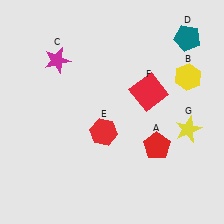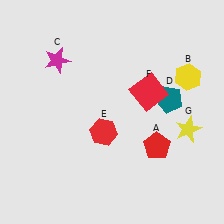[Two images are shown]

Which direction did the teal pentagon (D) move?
The teal pentagon (D) moved down.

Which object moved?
The teal pentagon (D) moved down.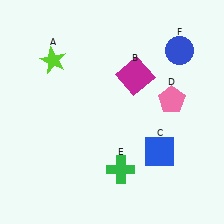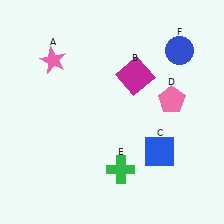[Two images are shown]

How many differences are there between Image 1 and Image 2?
There is 1 difference between the two images.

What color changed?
The star (A) changed from lime in Image 1 to pink in Image 2.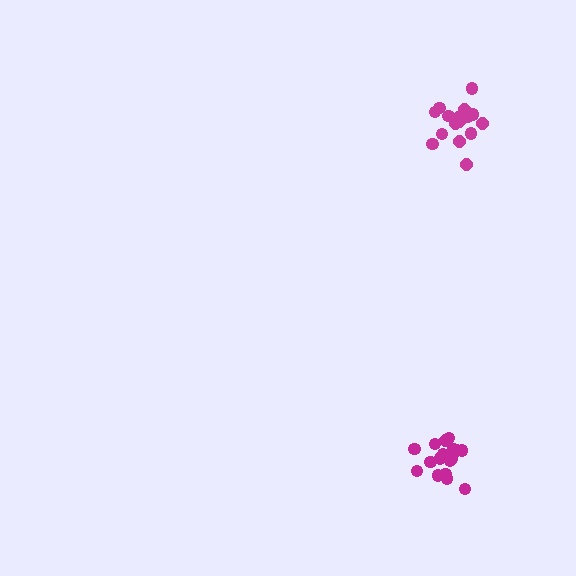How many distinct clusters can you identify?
There are 2 distinct clusters.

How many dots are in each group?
Group 1: 16 dots, Group 2: 17 dots (33 total).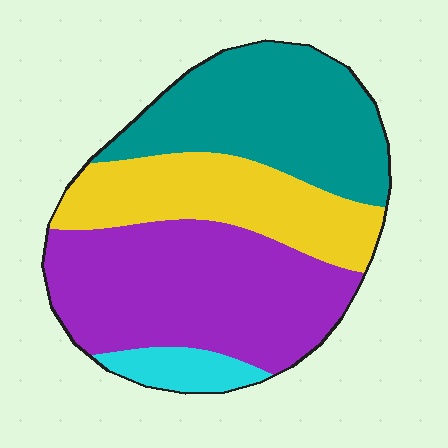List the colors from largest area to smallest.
From largest to smallest: purple, teal, yellow, cyan.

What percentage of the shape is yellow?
Yellow takes up about one quarter (1/4) of the shape.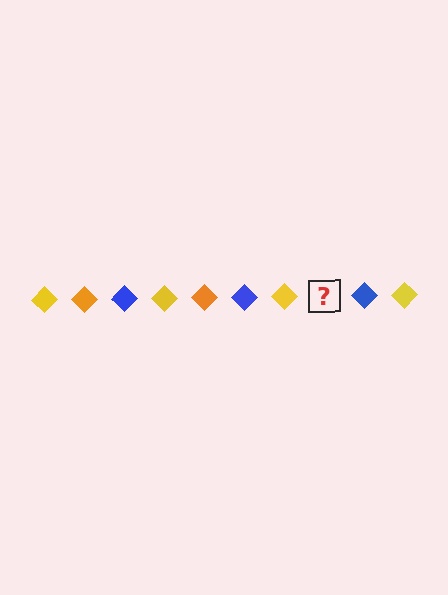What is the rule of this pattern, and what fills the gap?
The rule is that the pattern cycles through yellow, orange, blue diamonds. The gap should be filled with an orange diamond.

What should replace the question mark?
The question mark should be replaced with an orange diamond.